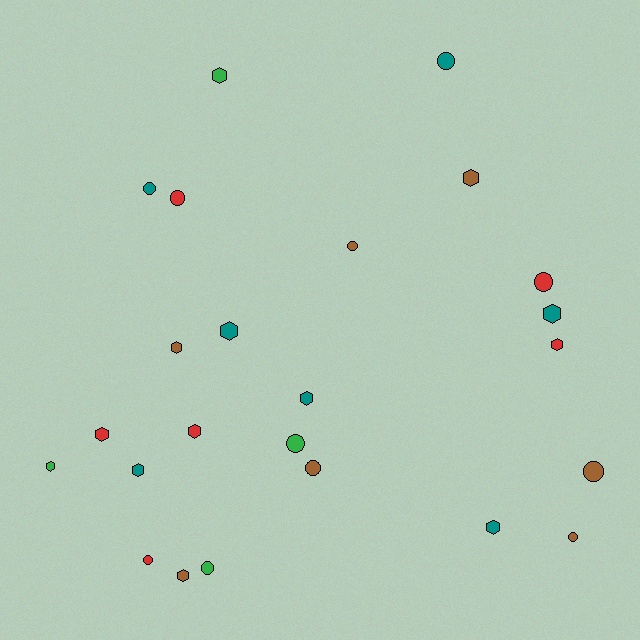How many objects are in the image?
There are 24 objects.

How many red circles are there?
There are 3 red circles.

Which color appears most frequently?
Brown, with 7 objects.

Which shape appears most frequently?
Hexagon, with 13 objects.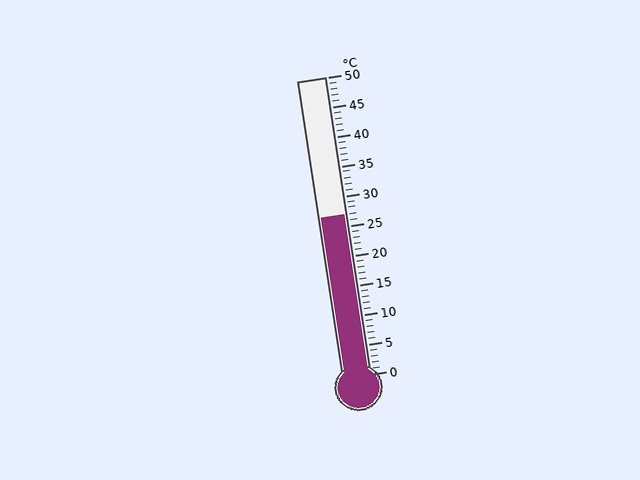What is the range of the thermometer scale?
The thermometer scale ranges from 0°C to 50°C.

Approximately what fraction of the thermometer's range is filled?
The thermometer is filled to approximately 55% of its range.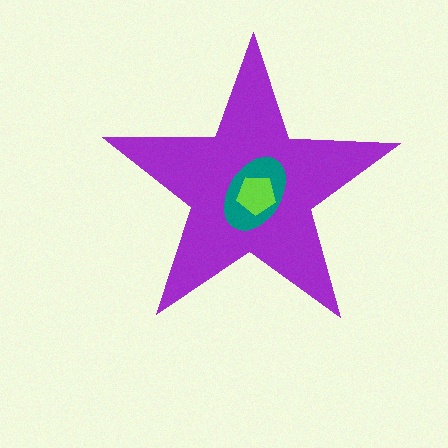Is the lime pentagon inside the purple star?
Yes.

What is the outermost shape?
The purple star.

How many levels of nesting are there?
3.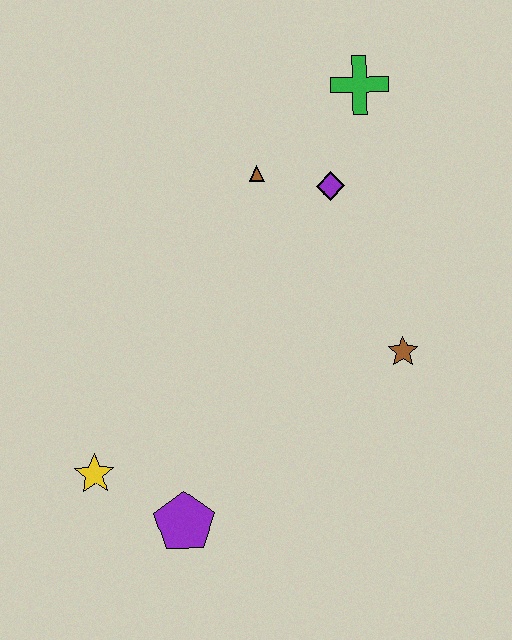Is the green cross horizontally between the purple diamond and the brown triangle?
No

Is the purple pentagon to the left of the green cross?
Yes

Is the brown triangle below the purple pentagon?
No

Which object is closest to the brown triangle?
The purple diamond is closest to the brown triangle.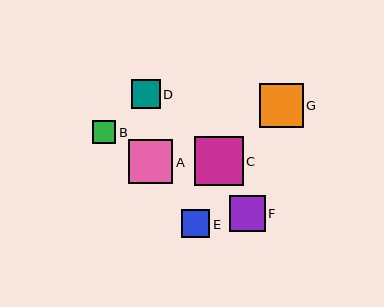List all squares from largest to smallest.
From largest to smallest: C, A, G, F, D, E, B.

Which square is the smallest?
Square B is the smallest with a size of approximately 23 pixels.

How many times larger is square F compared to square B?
Square F is approximately 1.6 times the size of square B.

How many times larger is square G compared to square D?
Square G is approximately 1.5 times the size of square D.